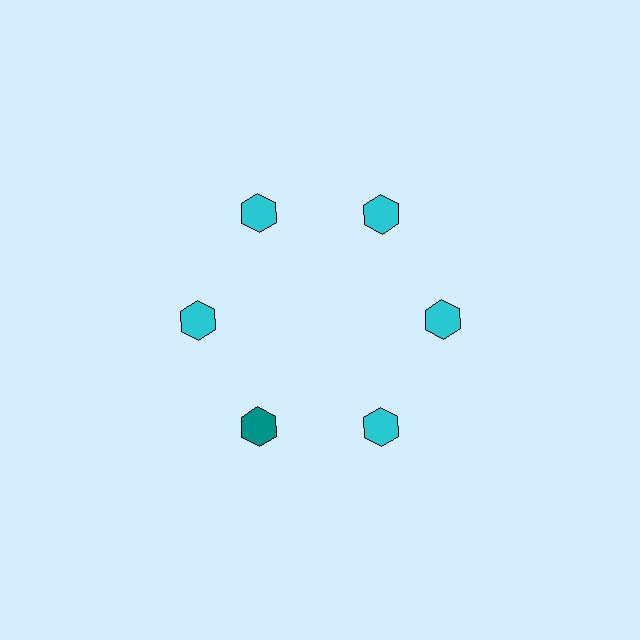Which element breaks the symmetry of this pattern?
The teal hexagon at roughly the 7 o'clock position breaks the symmetry. All other shapes are cyan hexagons.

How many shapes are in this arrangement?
There are 6 shapes arranged in a ring pattern.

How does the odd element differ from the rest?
It has a different color: teal instead of cyan.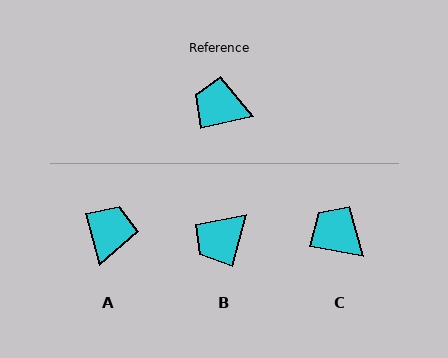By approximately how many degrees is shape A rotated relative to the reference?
Approximately 87 degrees clockwise.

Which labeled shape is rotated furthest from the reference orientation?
A, about 87 degrees away.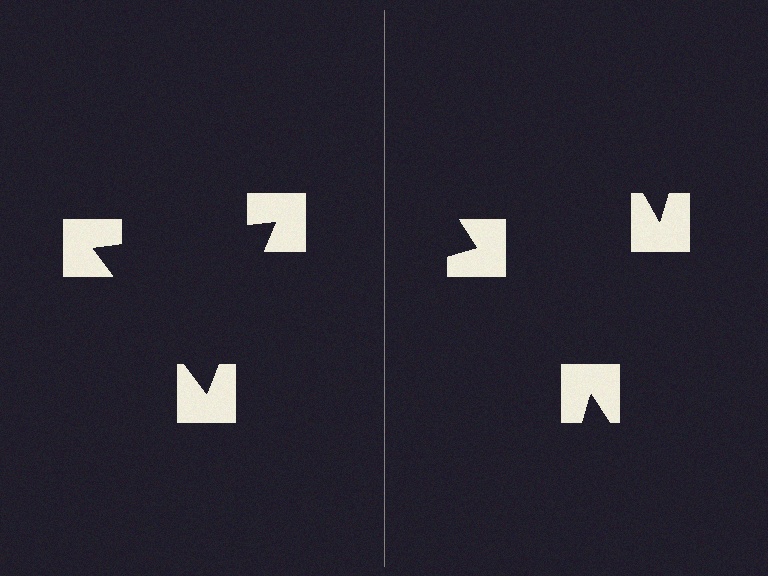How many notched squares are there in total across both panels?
6 — 3 on each side.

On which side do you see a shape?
An illusory triangle appears on the left side. On the right side the wedge cuts are rotated, so no coherent shape forms.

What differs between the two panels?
The notched squares are positioned identically on both sides; only the wedge orientations differ. On the left they align to a triangle; on the right they are misaligned.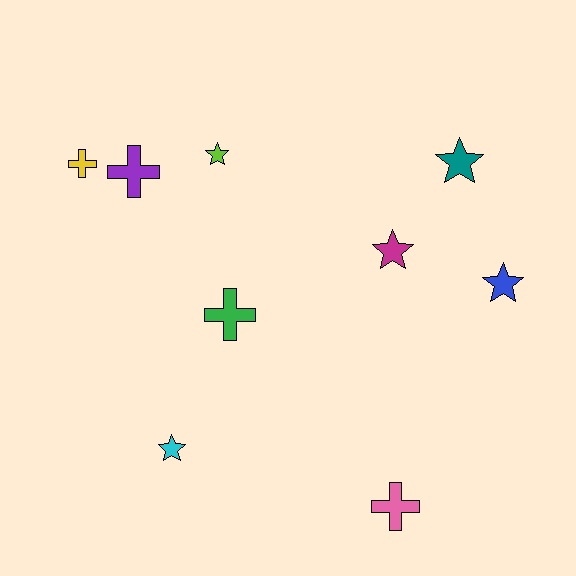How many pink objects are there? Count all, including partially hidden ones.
There is 1 pink object.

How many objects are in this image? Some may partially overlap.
There are 9 objects.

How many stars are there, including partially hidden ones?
There are 5 stars.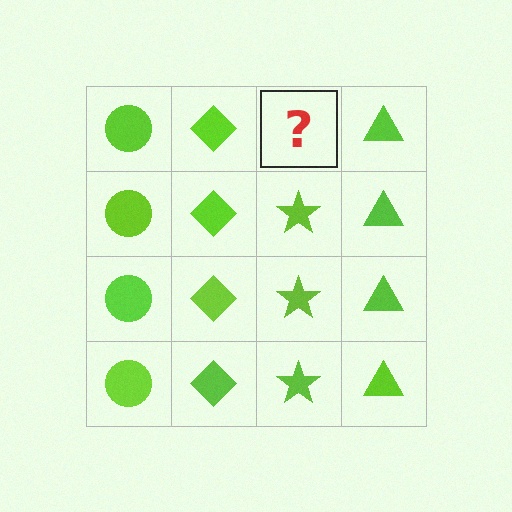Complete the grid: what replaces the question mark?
The question mark should be replaced with a lime star.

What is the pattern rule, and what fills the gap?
The rule is that each column has a consistent shape. The gap should be filled with a lime star.